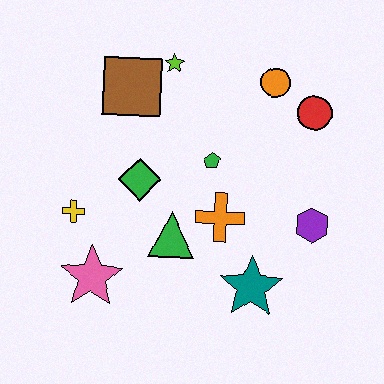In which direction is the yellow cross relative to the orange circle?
The yellow cross is to the left of the orange circle.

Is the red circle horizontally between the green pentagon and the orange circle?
No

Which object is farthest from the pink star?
The red circle is farthest from the pink star.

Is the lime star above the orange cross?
Yes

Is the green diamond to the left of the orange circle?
Yes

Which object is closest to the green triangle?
The orange cross is closest to the green triangle.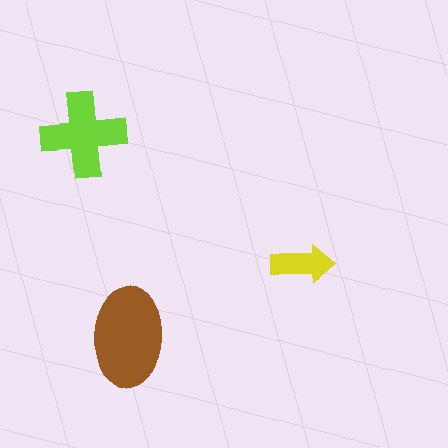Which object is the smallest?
The yellow arrow.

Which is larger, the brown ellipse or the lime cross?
The brown ellipse.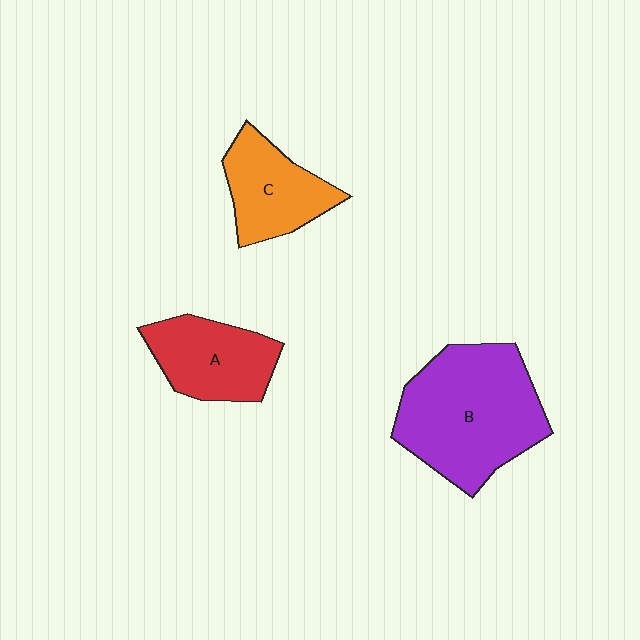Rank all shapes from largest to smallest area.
From largest to smallest: B (purple), A (red), C (orange).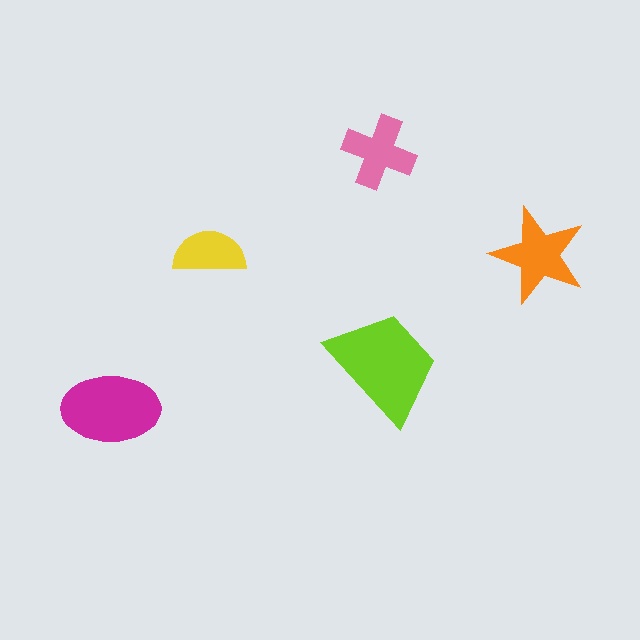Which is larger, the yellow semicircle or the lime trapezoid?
The lime trapezoid.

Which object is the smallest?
The yellow semicircle.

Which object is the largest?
The lime trapezoid.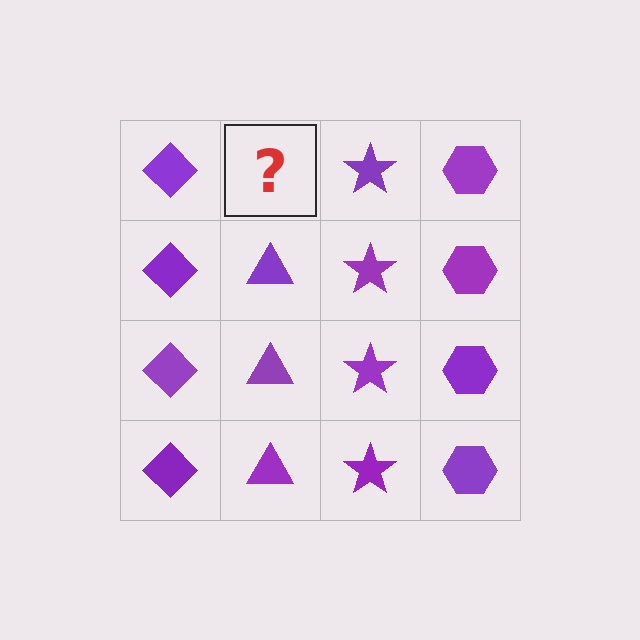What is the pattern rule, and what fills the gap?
The rule is that each column has a consistent shape. The gap should be filled with a purple triangle.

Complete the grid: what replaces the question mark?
The question mark should be replaced with a purple triangle.